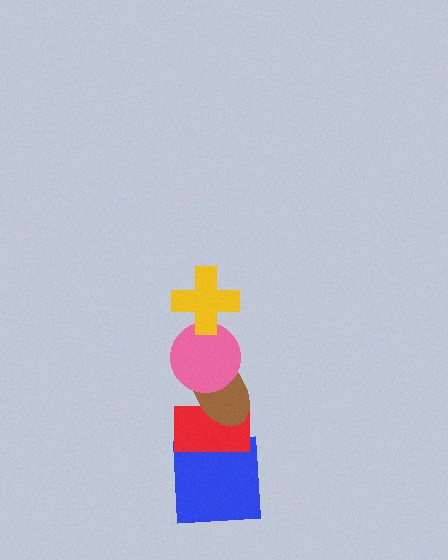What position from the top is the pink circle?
The pink circle is 2nd from the top.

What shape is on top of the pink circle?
The yellow cross is on top of the pink circle.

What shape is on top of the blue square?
The red rectangle is on top of the blue square.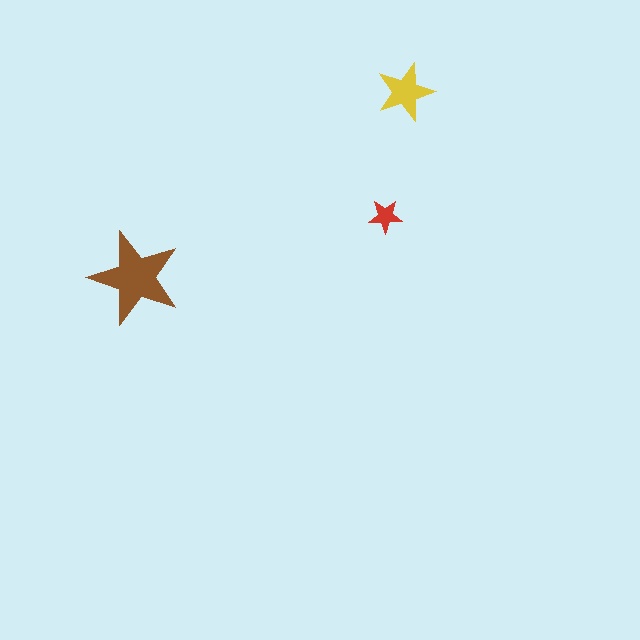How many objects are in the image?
There are 3 objects in the image.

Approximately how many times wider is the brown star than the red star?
About 3 times wider.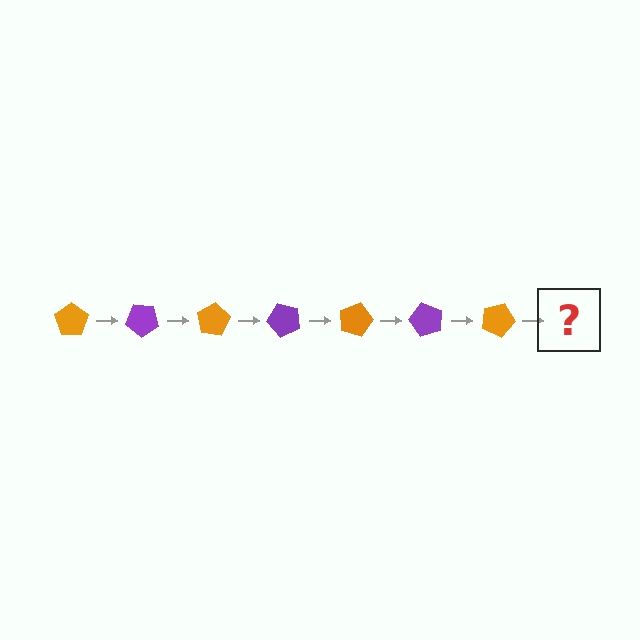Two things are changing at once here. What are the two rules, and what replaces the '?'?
The two rules are that it rotates 40 degrees each step and the color cycles through orange and purple. The '?' should be a purple pentagon, rotated 280 degrees from the start.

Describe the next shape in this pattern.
It should be a purple pentagon, rotated 280 degrees from the start.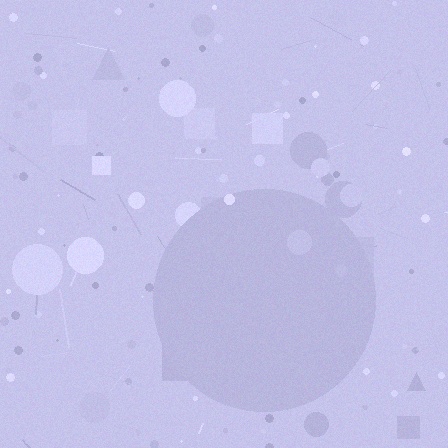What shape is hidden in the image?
A circle is hidden in the image.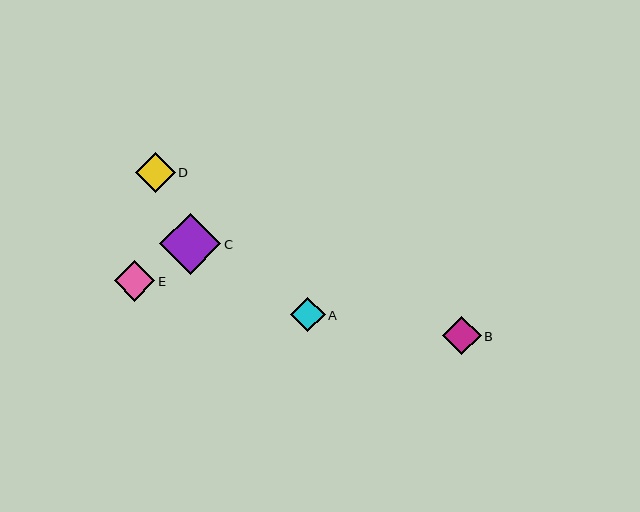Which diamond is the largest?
Diamond C is the largest with a size of approximately 61 pixels.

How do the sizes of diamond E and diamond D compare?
Diamond E and diamond D are approximately the same size.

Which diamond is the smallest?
Diamond A is the smallest with a size of approximately 34 pixels.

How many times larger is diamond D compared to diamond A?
Diamond D is approximately 1.2 times the size of diamond A.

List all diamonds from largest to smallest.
From largest to smallest: C, E, D, B, A.